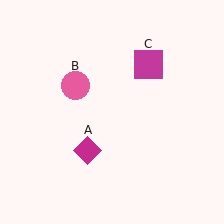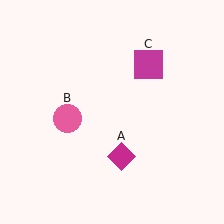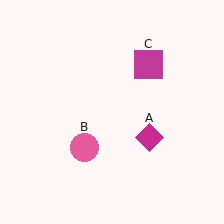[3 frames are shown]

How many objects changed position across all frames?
2 objects changed position: magenta diamond (object A), pink circle (object B).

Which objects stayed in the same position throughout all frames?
Magenta square (object C) remained stationary.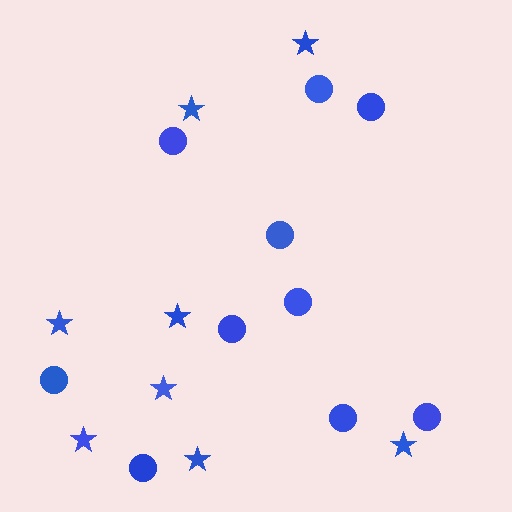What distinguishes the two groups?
There are 2 groups: one group of circles (10) and one group of stars (8).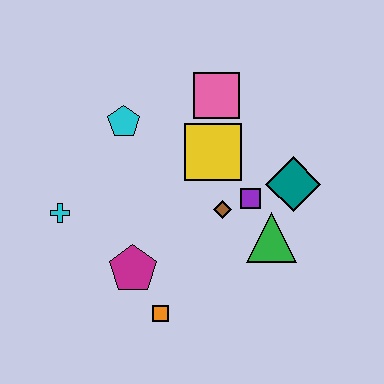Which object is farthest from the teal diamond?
The cyan cross is farthest from the teal diamond.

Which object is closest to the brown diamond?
The purple square is closest to the brown diamond.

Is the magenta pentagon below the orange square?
No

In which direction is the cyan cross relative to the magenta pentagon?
The cyan cross is to the left of the magenta pentagon.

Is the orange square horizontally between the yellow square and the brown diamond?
No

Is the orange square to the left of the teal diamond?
Yes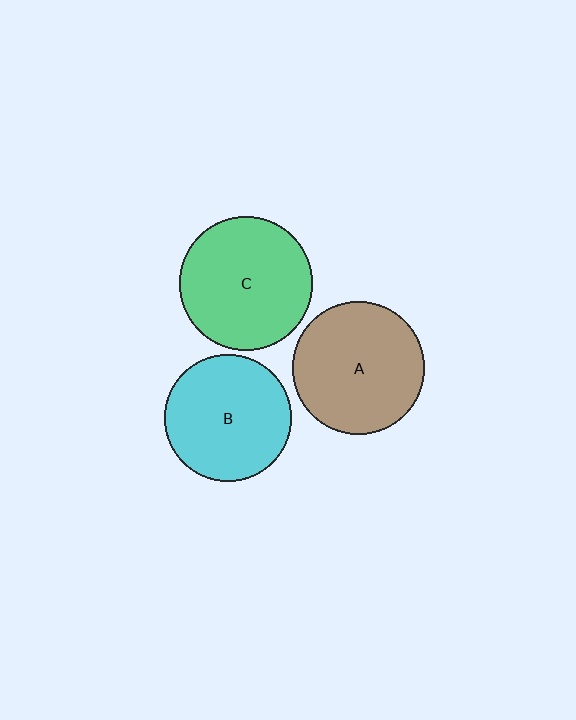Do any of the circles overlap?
No, none of the circles overlap.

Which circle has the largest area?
Circle C (green).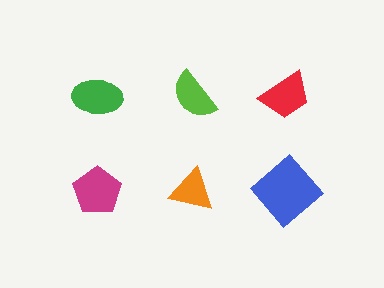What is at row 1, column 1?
A green ellipse.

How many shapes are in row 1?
3 shapes.